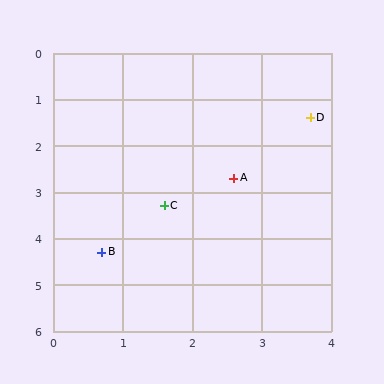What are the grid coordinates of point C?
Point C is at approximately (1.6, 3.3).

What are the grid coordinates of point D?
Point D is at approximately (3.7, 1.4).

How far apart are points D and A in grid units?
Points D and A are about 1.7 grid units apart.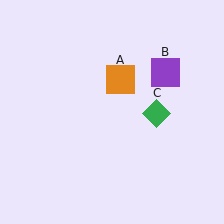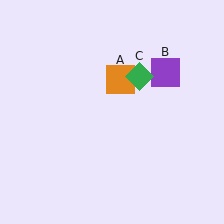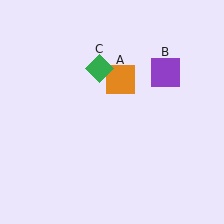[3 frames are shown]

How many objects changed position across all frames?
1 object changed position: green diamond (object C).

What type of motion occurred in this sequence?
The green diamond (object C) rotated counterclockwise around the center of the scene.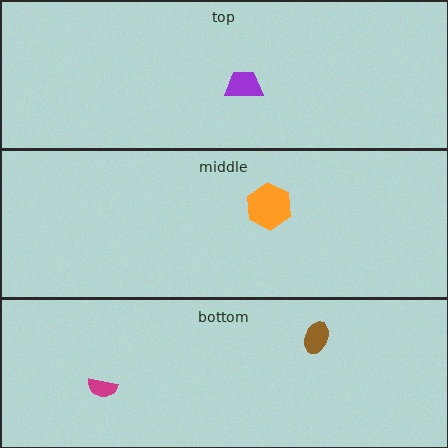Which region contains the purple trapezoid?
The top region.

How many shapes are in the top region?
1.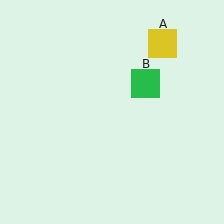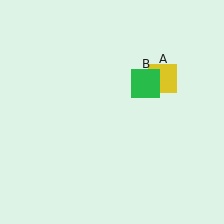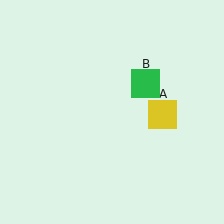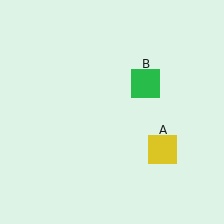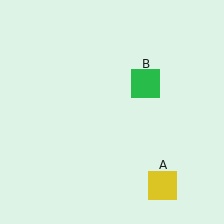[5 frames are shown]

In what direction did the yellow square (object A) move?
The yellow square (object A) moved down.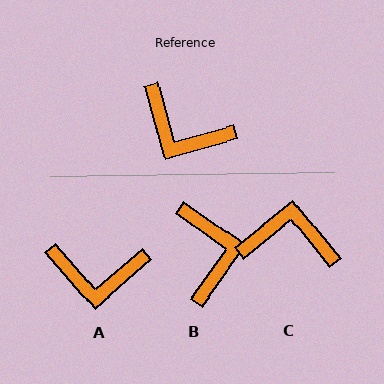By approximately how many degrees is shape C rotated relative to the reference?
Approximately 156 degrees clockwise.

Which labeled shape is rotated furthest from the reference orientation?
C, about 156 degrees away.